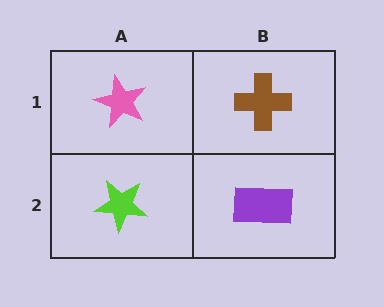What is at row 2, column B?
A purple rectangle.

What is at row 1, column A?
A pink star.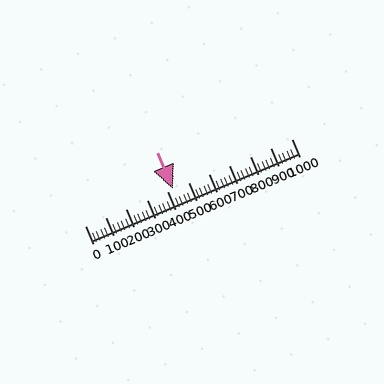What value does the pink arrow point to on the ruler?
The pink arrow points to approximately 424.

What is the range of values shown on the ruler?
The ruler shows values from 0 to 1000.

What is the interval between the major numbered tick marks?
The major tick marks are spaced 100 units apart.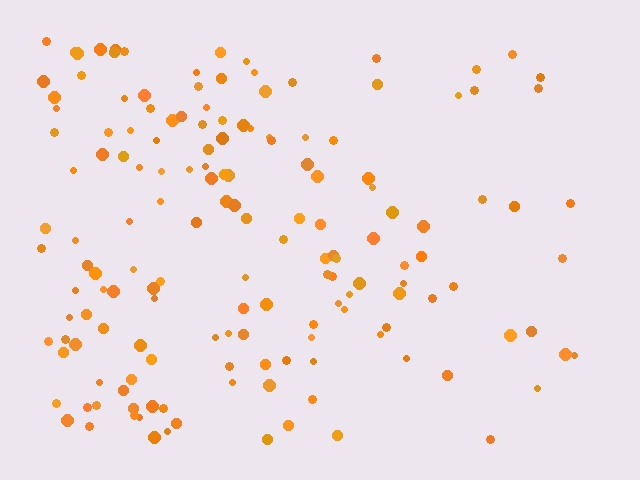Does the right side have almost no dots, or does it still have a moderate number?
Still a moderate number, just noticeably fewer than the left.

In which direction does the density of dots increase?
From right to left, with the left side densest.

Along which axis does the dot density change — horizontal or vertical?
Horizontal.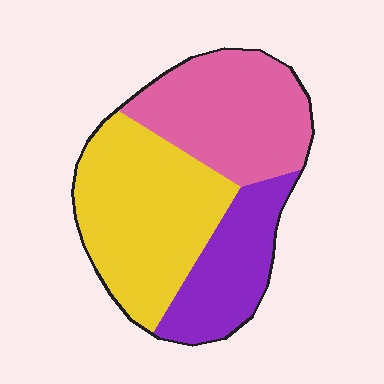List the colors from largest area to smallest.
From largest to smallest: yellow, pink, purple.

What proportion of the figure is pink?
Pink covers around 35% of the figure.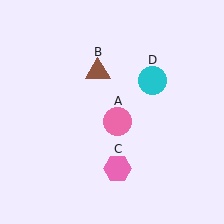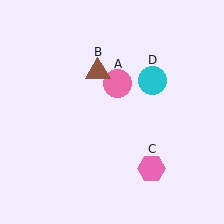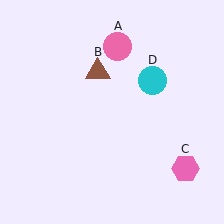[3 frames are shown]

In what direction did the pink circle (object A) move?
The pink circle (object A) moved up.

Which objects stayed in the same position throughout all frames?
Brown triangle (object B) and cyan circle (object D) remained stationary.